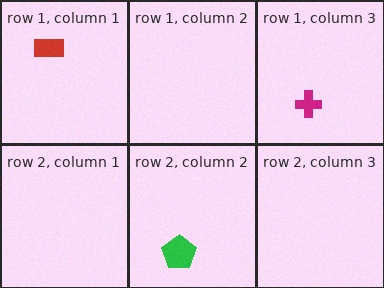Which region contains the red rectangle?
The row 1, column 1 region.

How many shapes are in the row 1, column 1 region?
1.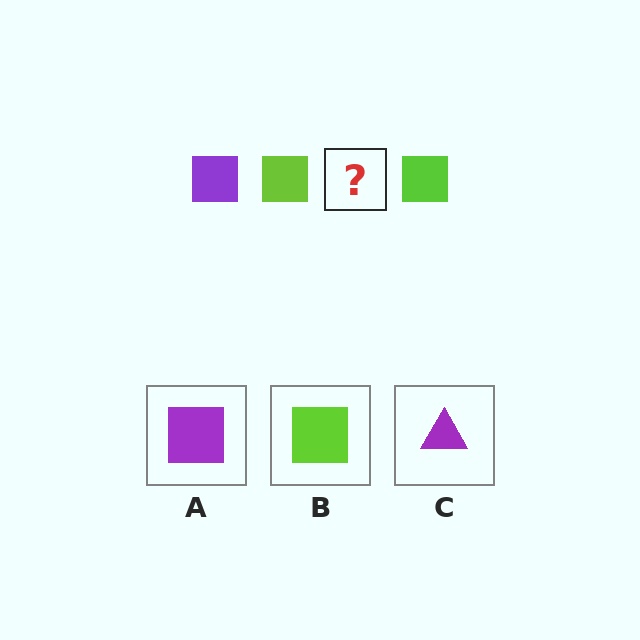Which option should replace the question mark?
Option A.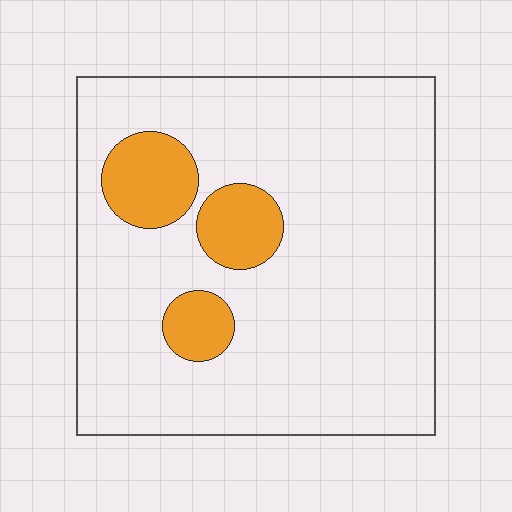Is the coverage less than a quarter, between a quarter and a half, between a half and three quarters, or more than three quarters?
Less than a quarter.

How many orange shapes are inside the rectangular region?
3.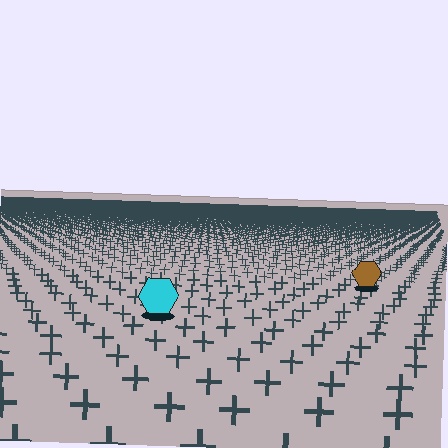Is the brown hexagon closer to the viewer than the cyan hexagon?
No. The cyan hexagon is closer — you can tell from the texture gradient: the ground texture is coarser near it.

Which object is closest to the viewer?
The cyan hexagon is closest. The texture marks near it are larger and more spread out.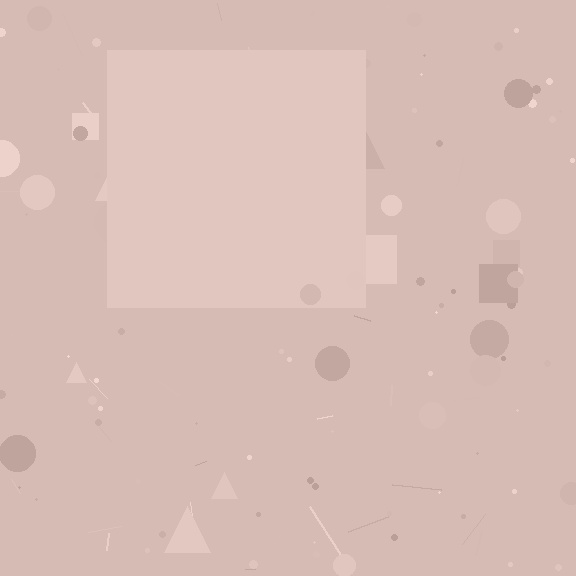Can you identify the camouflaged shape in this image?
The camouflaged shape is a square.